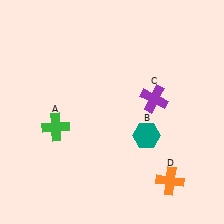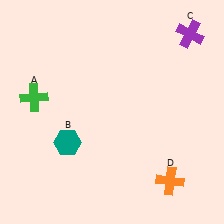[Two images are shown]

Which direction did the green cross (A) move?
The green cross (A) moved up.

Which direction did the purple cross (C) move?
The purple cross (C) moved up.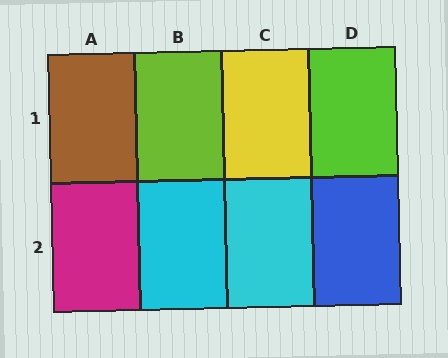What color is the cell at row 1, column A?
Brown.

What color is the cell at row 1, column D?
Lime.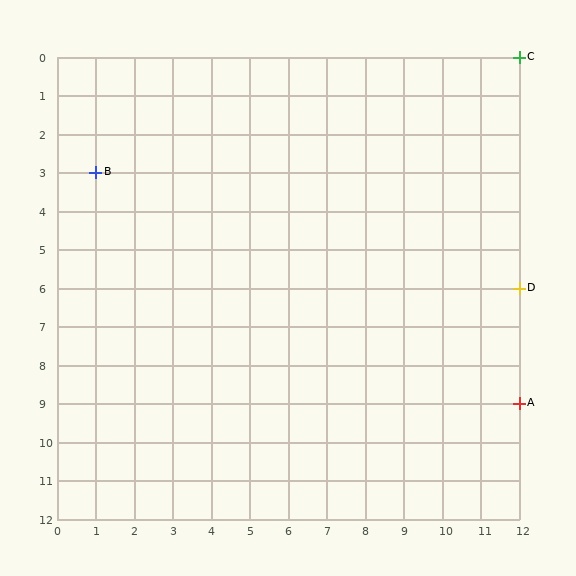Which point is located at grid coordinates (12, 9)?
Point A is at (12, 9).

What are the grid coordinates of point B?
Point B is at grid coordinates (1, 3).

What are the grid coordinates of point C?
Point C is at grid coordinates (12, 0).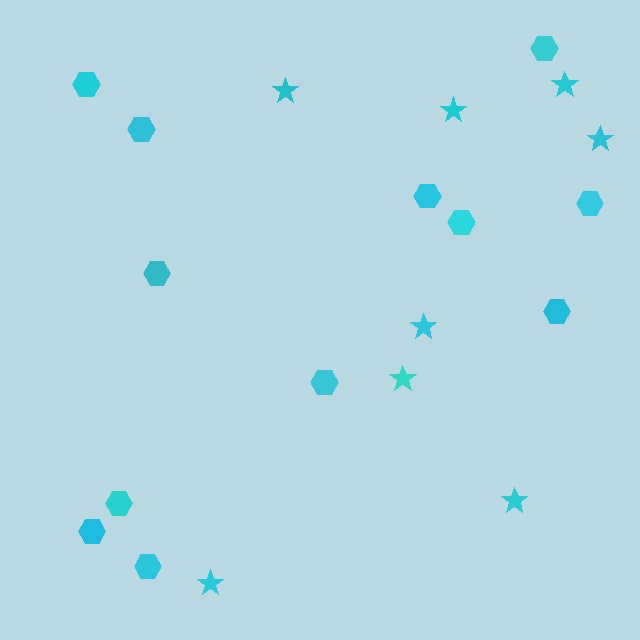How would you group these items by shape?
There are 2 groups: one group of stars (8) and one group of hexagons (12).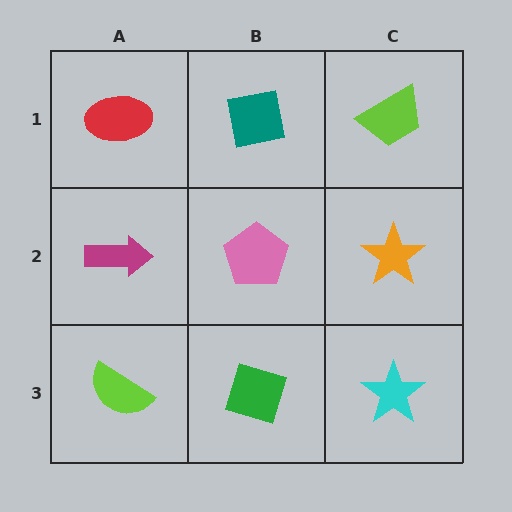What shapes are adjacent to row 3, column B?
A pink pentagon (row 2, column B), a lime semicircle (row 3, column A), a cyan star (row 3, column C).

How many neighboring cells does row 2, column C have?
3.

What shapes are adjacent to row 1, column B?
A pink pentagon (row 2, column B), a red ellipse (row 1, column A), a lime trapezoid (row 1, column C).